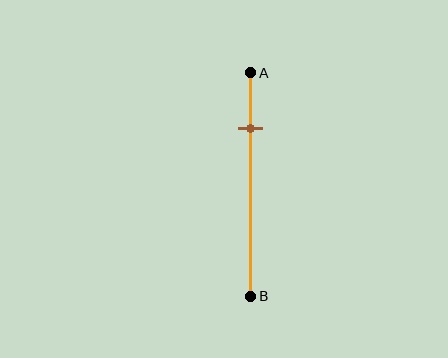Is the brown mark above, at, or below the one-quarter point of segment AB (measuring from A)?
The brown mark is approximately at the one-quarter point of segment AB.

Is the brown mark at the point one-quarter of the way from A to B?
Yes, the mark is approximately at the one-quarter point.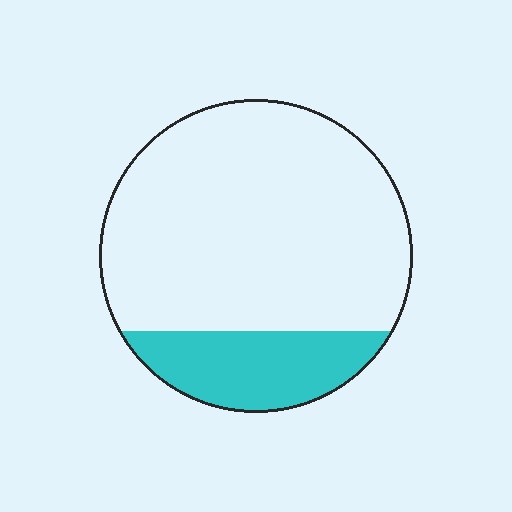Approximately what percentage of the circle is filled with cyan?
Approximately 20%.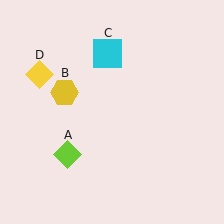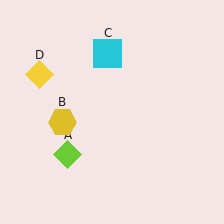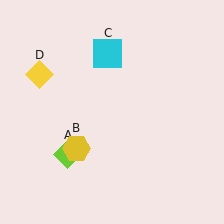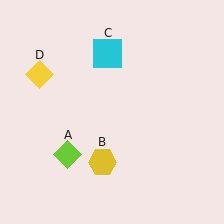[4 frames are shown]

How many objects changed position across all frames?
1 object changed position: yellow hexagon (object B).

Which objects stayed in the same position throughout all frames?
Lime diamond (object A) and cyan square (object C) and yellow diamond (object D) remained stationary.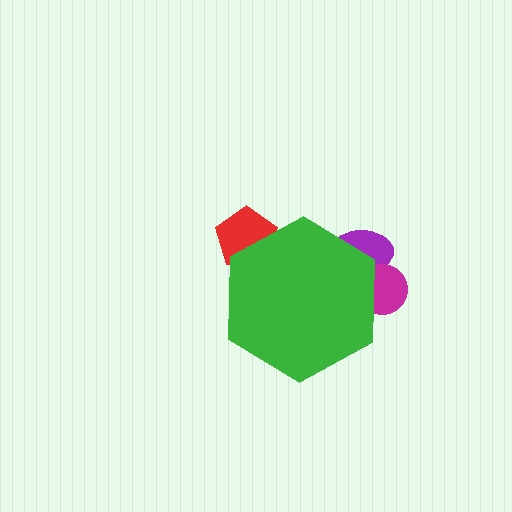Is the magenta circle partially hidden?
Yes, the magenta circle is partially hidden behind the green hexagon.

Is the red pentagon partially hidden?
Yes, the red pentagon is partially hidden behind the green hexagon.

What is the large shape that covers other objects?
A green hexagon.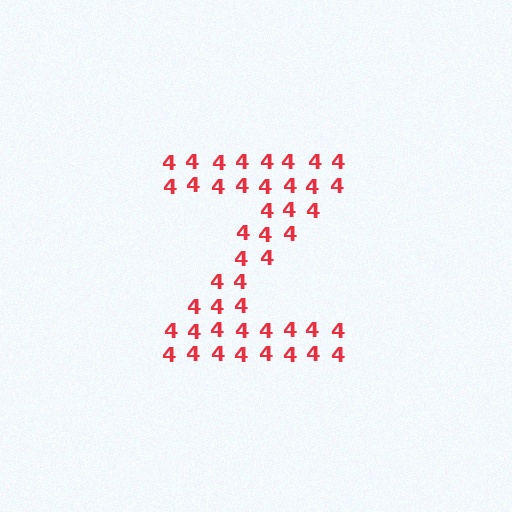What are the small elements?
The small elements are digit 4's.